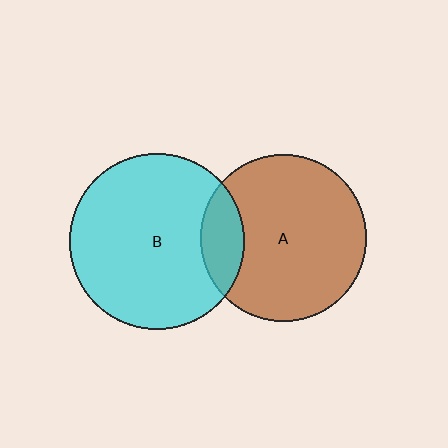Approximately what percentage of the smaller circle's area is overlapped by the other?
Approximately 15%.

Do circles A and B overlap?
Yes.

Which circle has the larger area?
Circle B (cyan).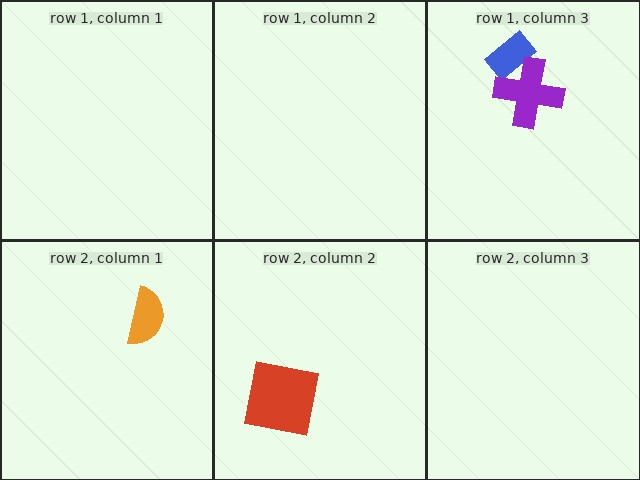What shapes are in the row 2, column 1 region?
The orange semicircle.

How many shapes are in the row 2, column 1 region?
1.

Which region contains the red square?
The row 2, column 2 region.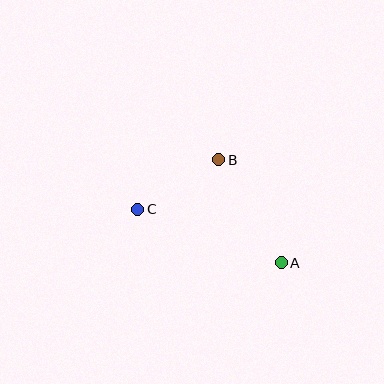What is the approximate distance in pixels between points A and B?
The distance between A and B is approximately 121 pixels.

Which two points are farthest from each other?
Points A and C are farthest from each other.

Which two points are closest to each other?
Points B and C are closest to each other.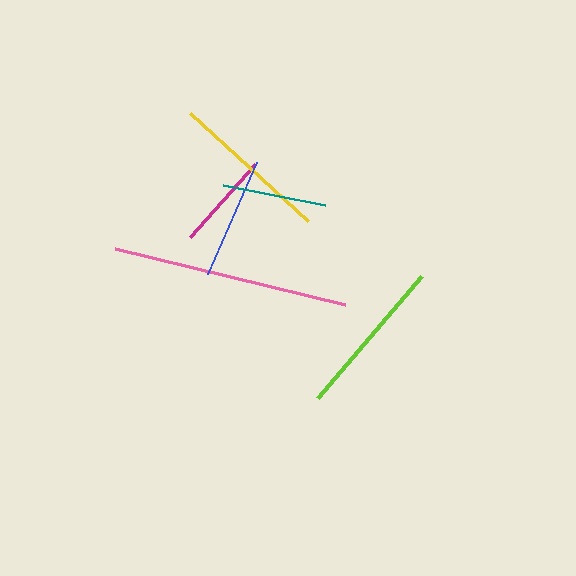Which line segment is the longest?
The pink line is the longest at approximately 237 pixels.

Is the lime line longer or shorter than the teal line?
The lime line is longer than the teal line.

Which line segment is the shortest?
The magenta line is the shortest at approximately 98 pixels.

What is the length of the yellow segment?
The yellow segment is approximately 160 pixels long.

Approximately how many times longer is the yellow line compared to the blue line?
The yellow line is approximately 1.3 times the length of the blue line.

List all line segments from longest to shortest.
From longest to shortest: pink, lime, yellow, blue, teal, magenta.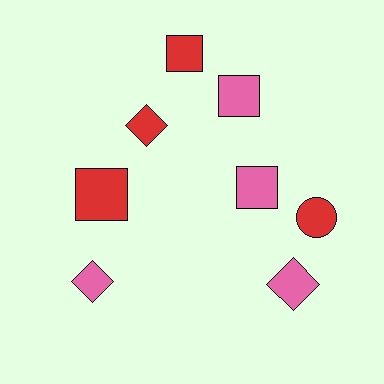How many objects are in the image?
There are 8 objects.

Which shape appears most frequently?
Square, with 4 objects.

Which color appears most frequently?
Pink, with 4 objects.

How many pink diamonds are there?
There are 2 pink diamonds.